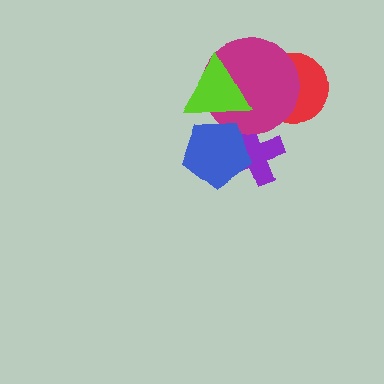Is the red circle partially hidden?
Yes, it is partially covered by another shape.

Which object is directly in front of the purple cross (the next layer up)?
The magenta circle is directly in front of the purple cross.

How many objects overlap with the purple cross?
2 objects overlap with the purple cross.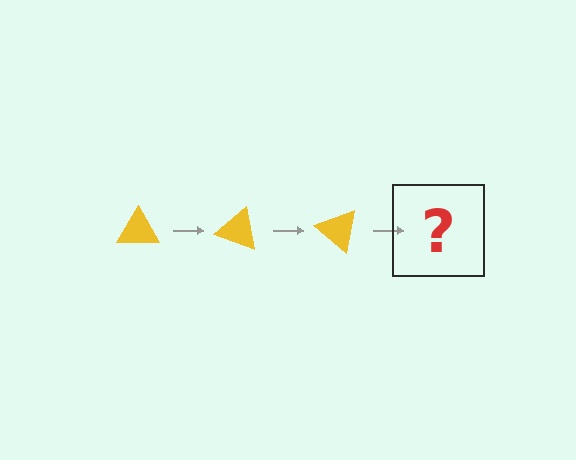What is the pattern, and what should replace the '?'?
The pattern is that the triangle rotates 20 degrees each step. The '?' should be a yellow triangle rotated 60 degrees.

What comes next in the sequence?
The next element should be a yellow triangle rotated 60 degrees.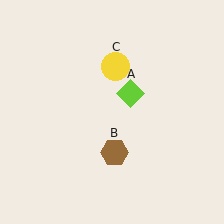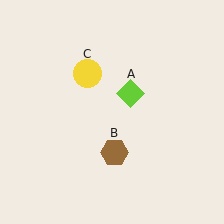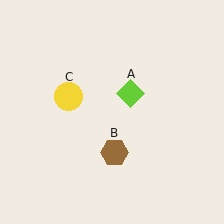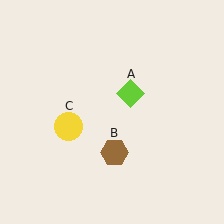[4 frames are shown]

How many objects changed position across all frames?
1 object changed position: yellow circle (object C).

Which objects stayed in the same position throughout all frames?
Lime diamond (object A) and brown hexagon (object B) remained stationary.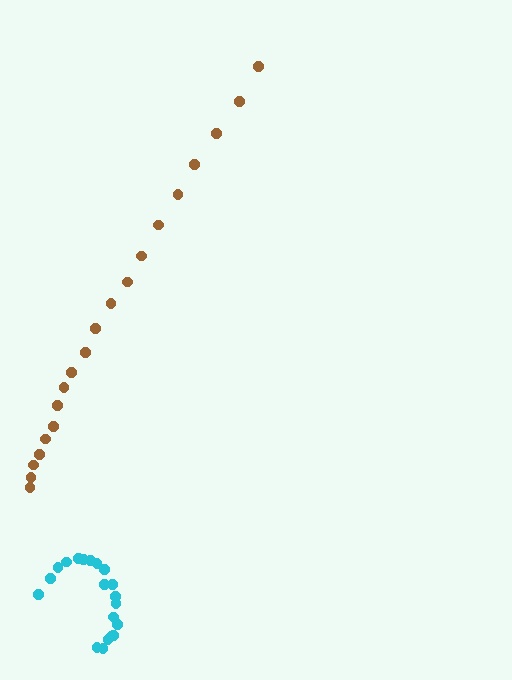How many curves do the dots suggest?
There are 2 distinct paths.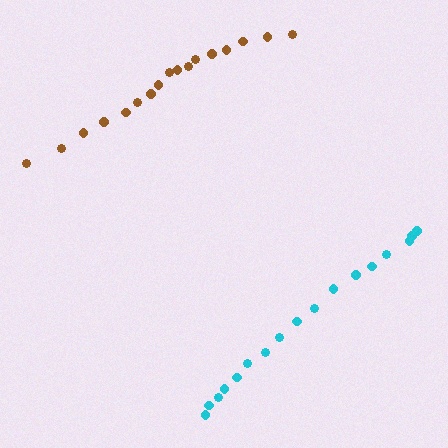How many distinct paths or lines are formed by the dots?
There are 2 distinct paths.